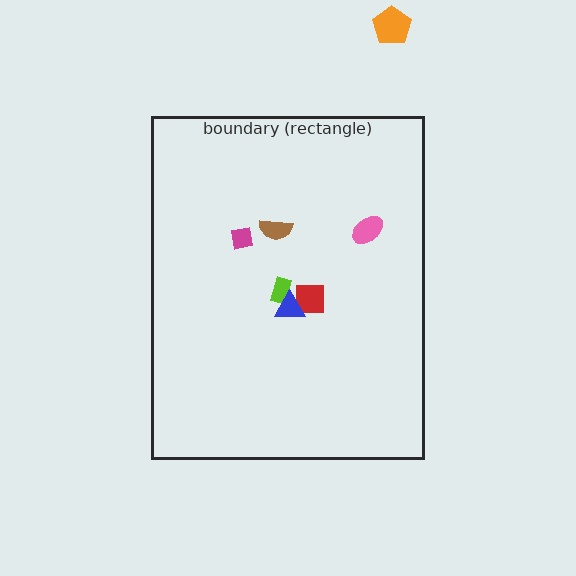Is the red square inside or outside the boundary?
Inside.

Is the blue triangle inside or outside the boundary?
Inside.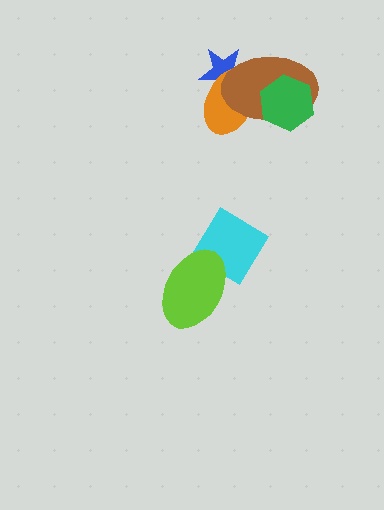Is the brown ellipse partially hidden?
Yes, it is partially covered by another shape.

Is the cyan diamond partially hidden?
Yes, it is partially covered by another shape.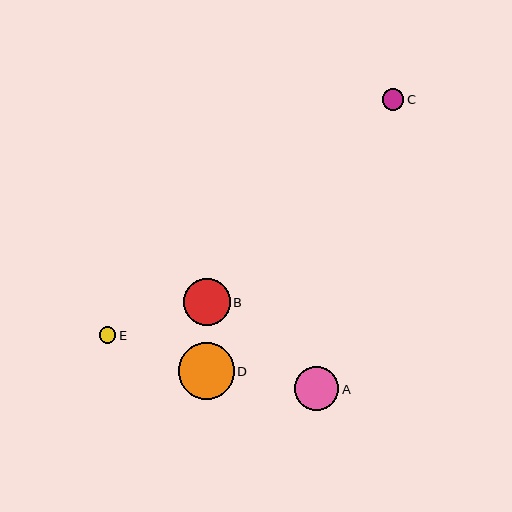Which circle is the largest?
Circle D is the largest with a size of approximately 56 pixels.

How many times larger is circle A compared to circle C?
Circle A is approximately 2.1 times the size of circle C.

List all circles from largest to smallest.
From largest to smallest: D, B, A, C, E.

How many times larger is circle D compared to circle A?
Circle D is approximately 1.3 times the size of circle A.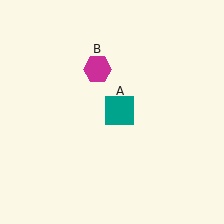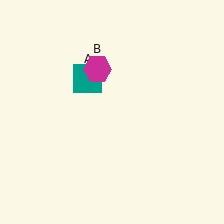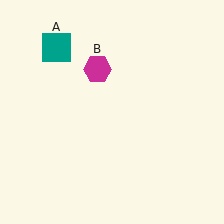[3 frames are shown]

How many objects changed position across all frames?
1 object changed position: teal square (object A).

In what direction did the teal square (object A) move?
The teal square (object A) moved up and to the left.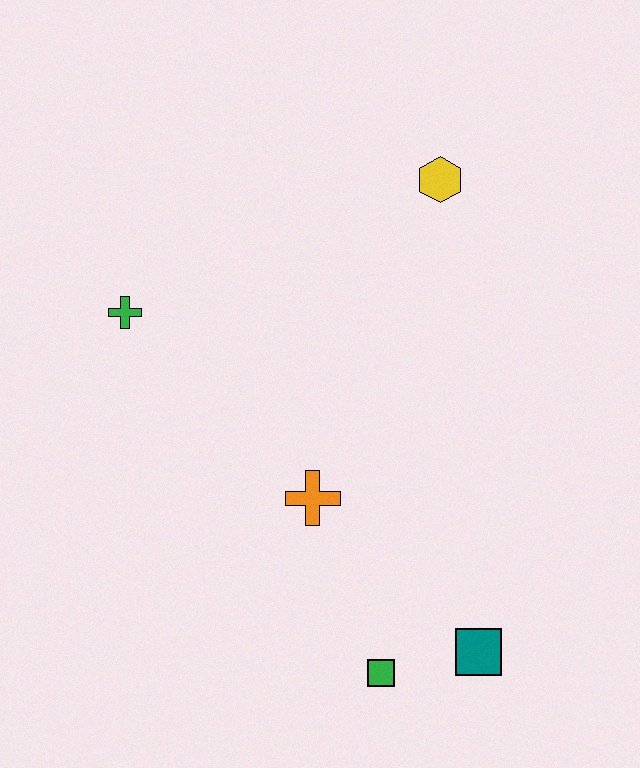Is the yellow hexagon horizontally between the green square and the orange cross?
No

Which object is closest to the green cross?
The orange cross is closest to the green cross.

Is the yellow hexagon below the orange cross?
No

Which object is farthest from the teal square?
The green cross is farthest from the teal square.